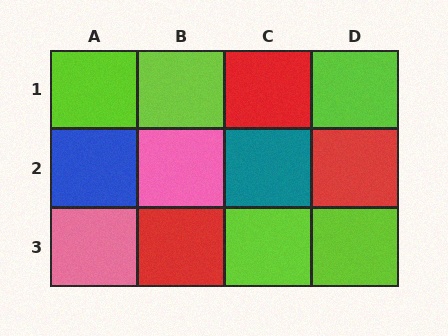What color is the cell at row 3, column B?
Red.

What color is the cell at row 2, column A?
Blue.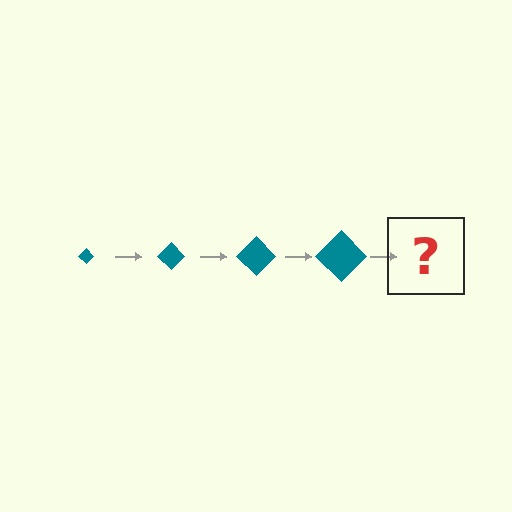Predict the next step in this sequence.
The next step is a teal diamond, larger than the previous one.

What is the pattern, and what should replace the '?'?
The pattern is that the diamond gets progressively larger each step. The '?' should be a teal diamond, larger than the previous one.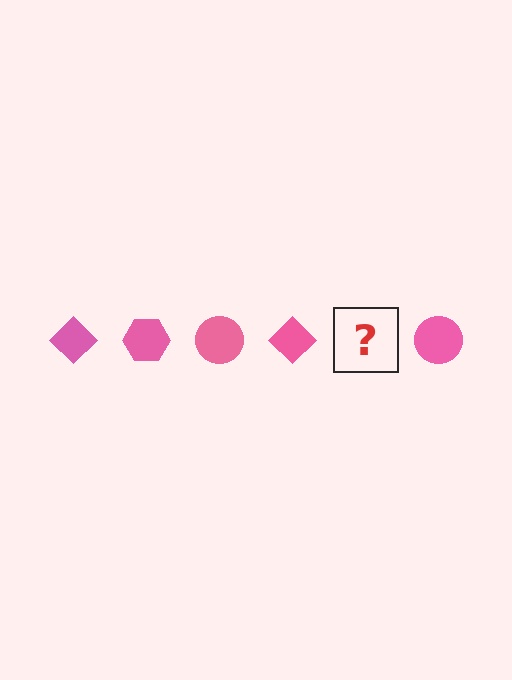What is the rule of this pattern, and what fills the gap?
The rule is that the pattern cycles through diamond, hexagon, circle shapes in pink. The gap should be filled with a pink hexagon.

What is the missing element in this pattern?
The missing element is a pink hexagon.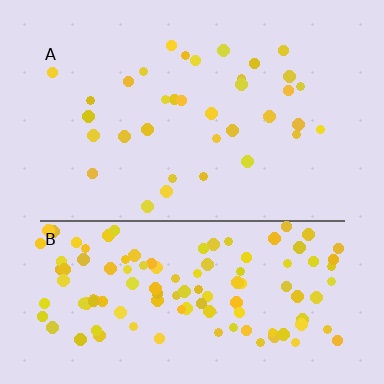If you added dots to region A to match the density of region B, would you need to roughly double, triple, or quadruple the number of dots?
Approximately triple.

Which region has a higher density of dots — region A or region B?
B (the bottom).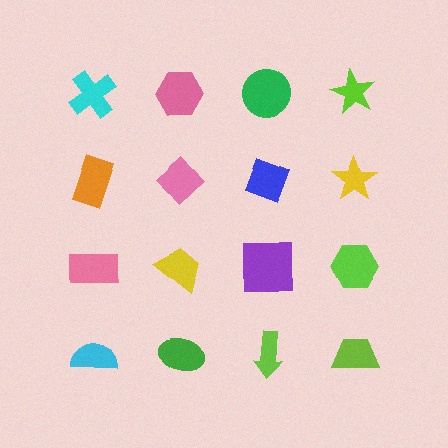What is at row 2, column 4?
A yellow star.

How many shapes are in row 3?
4 shapes.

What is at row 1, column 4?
A lime star.